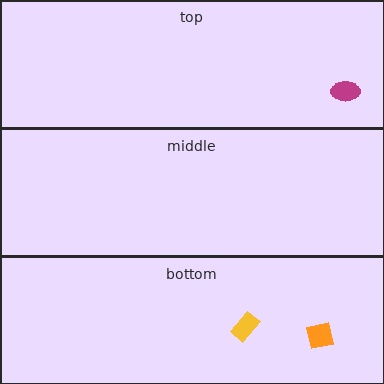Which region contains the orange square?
The bottom region.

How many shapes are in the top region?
1.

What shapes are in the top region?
The magenta ellipse.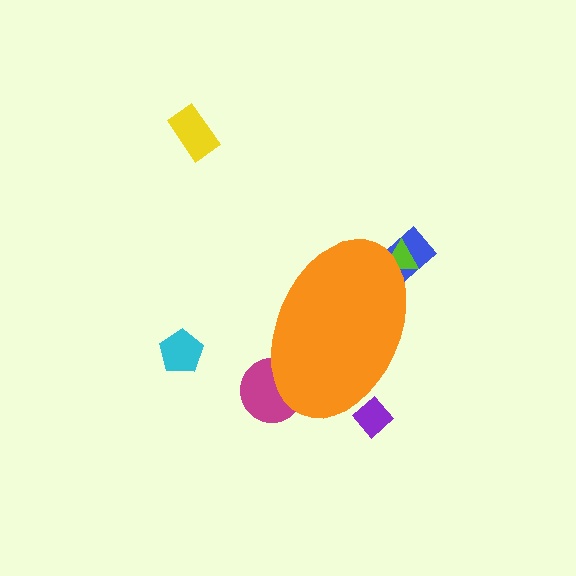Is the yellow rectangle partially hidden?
No, the yellow rectangle is fully visible.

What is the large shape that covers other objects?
An orange ellipse.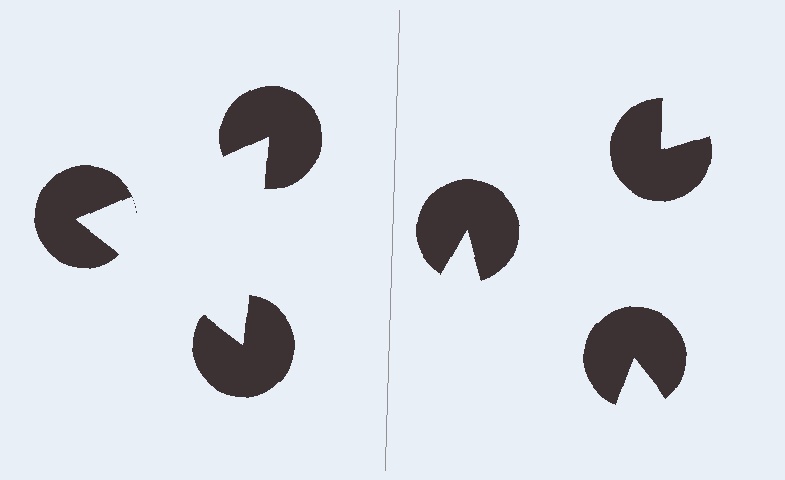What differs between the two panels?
The pac-man discs are positioned identically on both sides; only the wedge orientations differ. On the left they align to a triangle; on the right they are misaligned.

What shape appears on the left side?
An illusory triangle.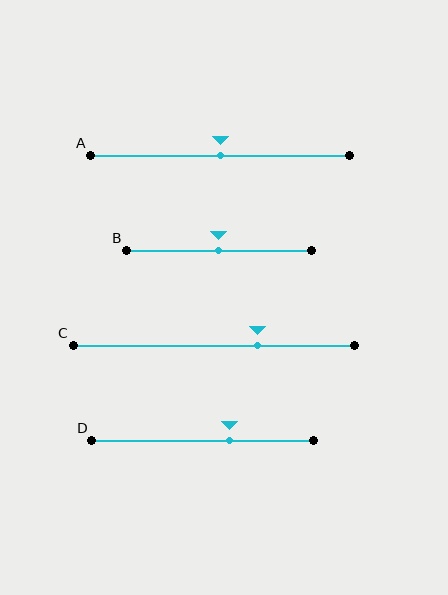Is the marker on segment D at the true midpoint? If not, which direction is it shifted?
No, the marker on segment D is shifted to the right by about 12% of the segment length.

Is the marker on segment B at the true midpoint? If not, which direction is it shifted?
Yes, the marker on segment B is at the true midpoint.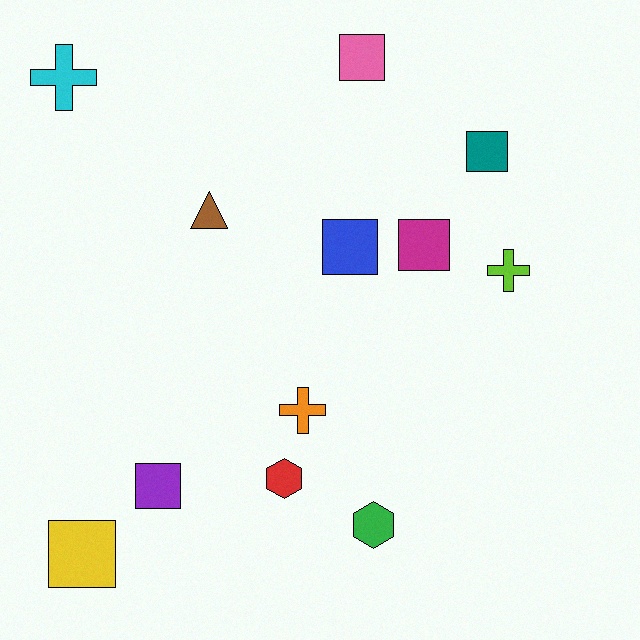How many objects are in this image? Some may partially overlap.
There are 12 objects.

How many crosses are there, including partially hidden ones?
There are 3 crosses.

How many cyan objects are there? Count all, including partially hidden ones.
There is 1 cyan object.